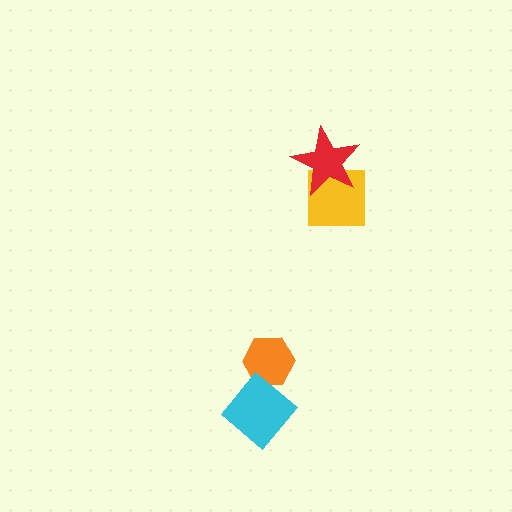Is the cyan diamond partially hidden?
No, no other shape covers it.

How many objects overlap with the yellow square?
1 object overlaps with the yellow square.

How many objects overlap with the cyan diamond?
0 objects overlap with the cyan diamond.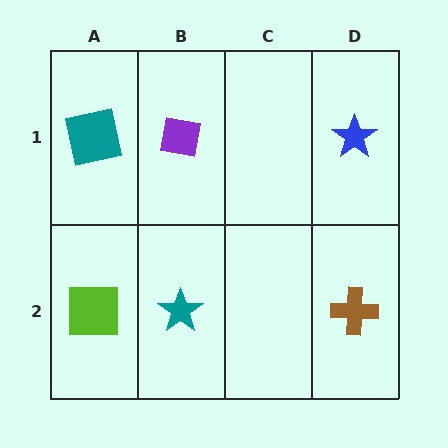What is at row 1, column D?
A blue star.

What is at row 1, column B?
A purple square.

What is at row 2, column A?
A lime square.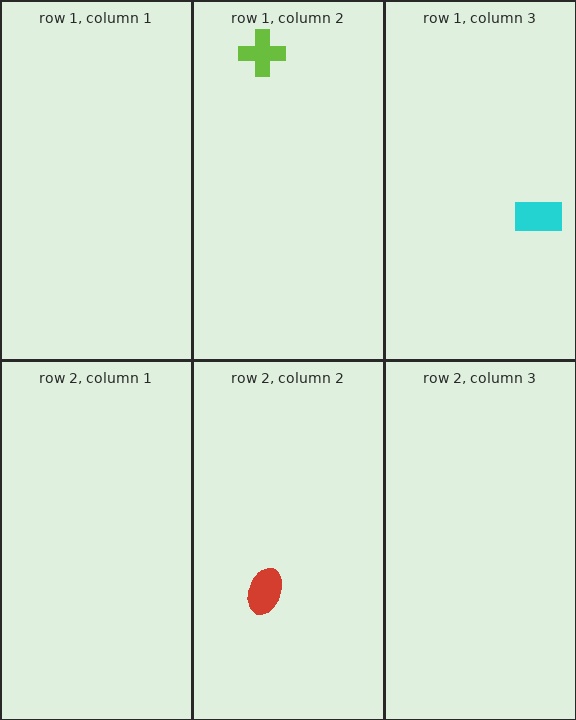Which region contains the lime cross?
The row 1, column 2 region.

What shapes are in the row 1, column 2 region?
The lime cross.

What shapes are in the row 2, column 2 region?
The red ellipse.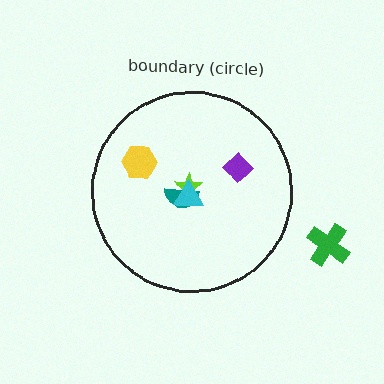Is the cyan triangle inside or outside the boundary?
Inside.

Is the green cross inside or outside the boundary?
Outside.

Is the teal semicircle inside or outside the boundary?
Inside.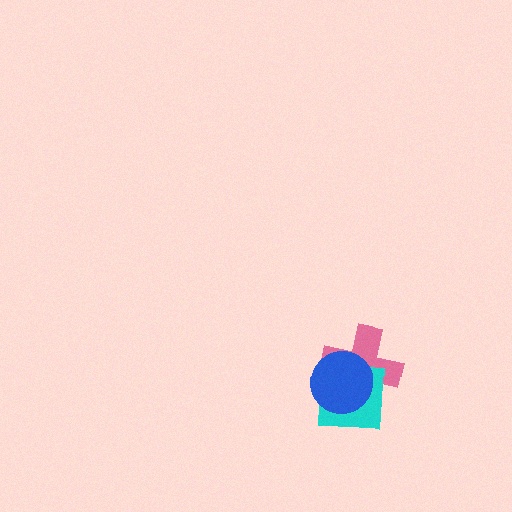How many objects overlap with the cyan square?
2 objects overlap with the cyan square.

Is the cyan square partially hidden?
Yes, it is partially covered by another shape.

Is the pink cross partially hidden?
Yes, it is partially covered by another shape.